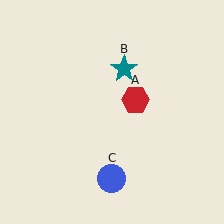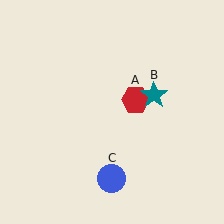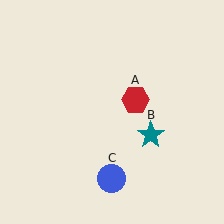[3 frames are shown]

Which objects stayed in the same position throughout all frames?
Red hexagon (object A) and blue circle (object C) remained stationary.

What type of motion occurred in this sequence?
The teal star (object B) rotated clockwise around the center of the scene.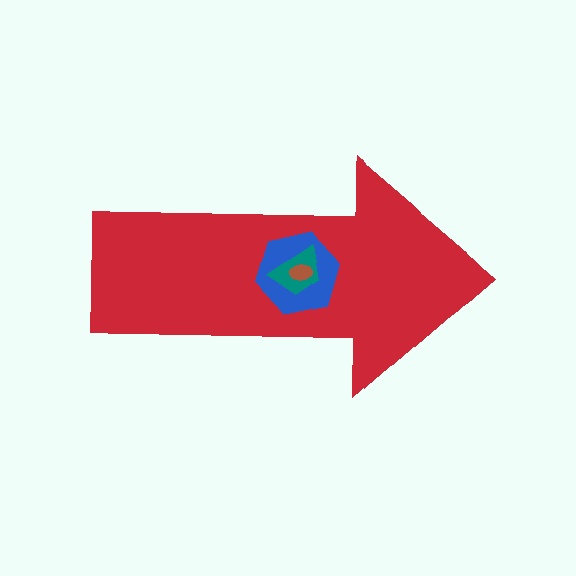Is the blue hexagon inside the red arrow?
Yes.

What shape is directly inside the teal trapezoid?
The brown ellipse.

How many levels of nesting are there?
4.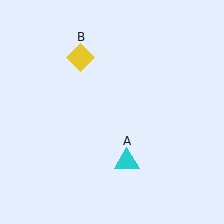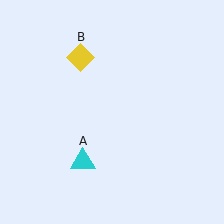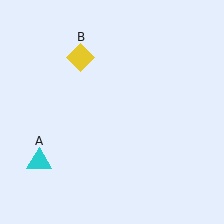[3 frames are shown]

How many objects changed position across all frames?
1 object changed position: cyan triangle (object A).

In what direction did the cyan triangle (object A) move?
The cyan triangle (object A) moved left.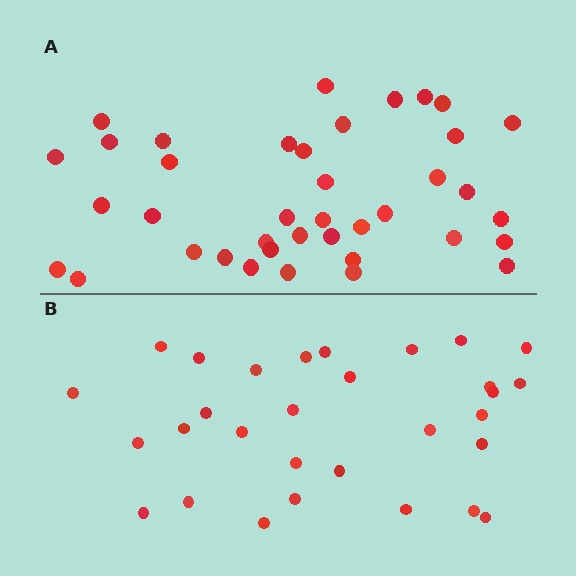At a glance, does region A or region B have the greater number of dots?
Region A (the top region) has more dots.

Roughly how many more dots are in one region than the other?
Region A has roughly 8 or so more dots than region B.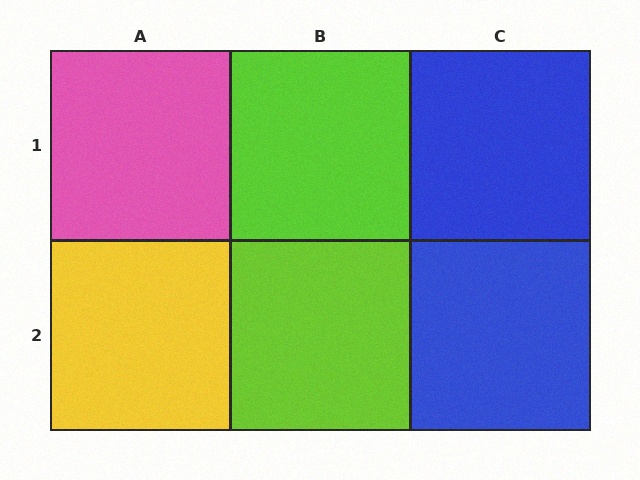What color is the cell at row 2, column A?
Yellow.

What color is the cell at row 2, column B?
Lime.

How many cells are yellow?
1 cell is yellow.